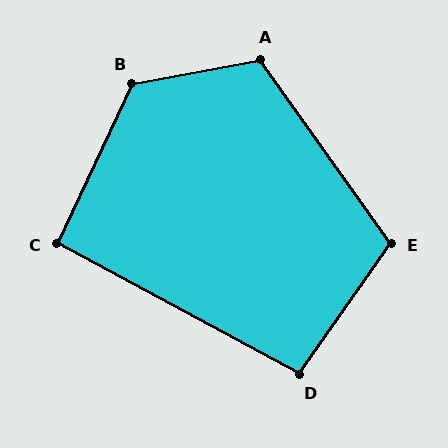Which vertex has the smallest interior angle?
C, at approximately 93 degrees.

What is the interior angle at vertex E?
Approximately 110 degrees (obtuse).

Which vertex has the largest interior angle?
B, at approximately 125 degrees.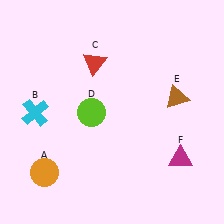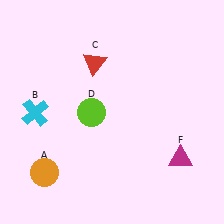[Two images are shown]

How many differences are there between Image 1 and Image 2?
There is 1 difference between the two images.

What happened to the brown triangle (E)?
The brown triangle (E) was removed in Image 2. It was in the top-right area of Image 1.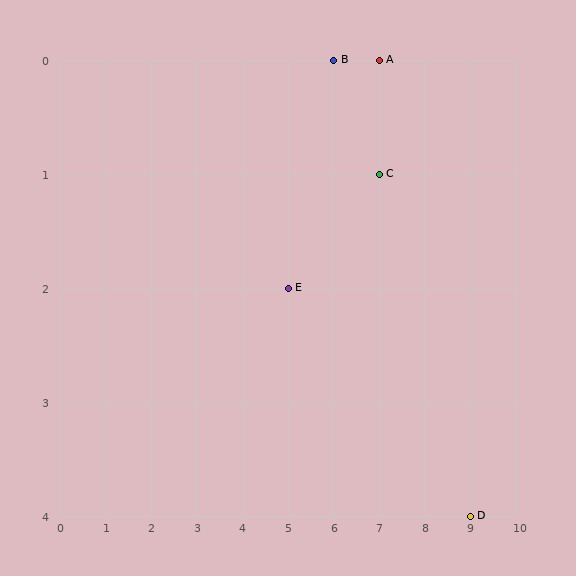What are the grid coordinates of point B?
Point B is at grid coordinates (6, 0).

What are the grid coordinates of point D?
Point D is at grid coordinates (9, 4).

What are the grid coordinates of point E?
Point E is at grid coordinates (5, 2).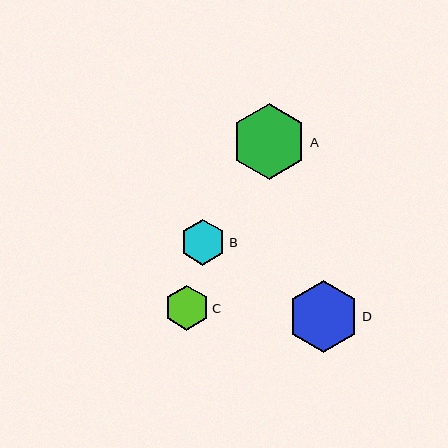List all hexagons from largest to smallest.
From largest to smallest: A, D, B, C.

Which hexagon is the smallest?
Hexagon C is the smallest with a size of approximately 45 pixels.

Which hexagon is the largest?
Hexagon A is the largest with a size of approximately 75 pixels.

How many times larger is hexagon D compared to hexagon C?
Hexagon D is approximately 1.6 times the size of hexagon C.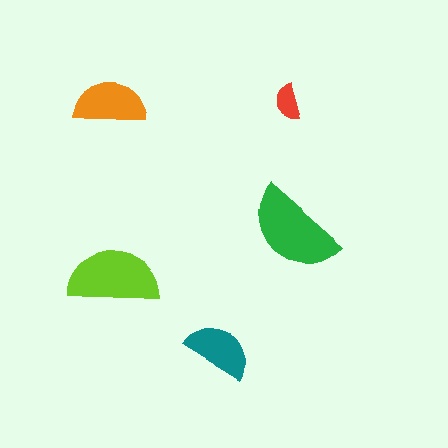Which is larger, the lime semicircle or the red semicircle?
The lime one.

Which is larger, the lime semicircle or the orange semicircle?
The lime one.